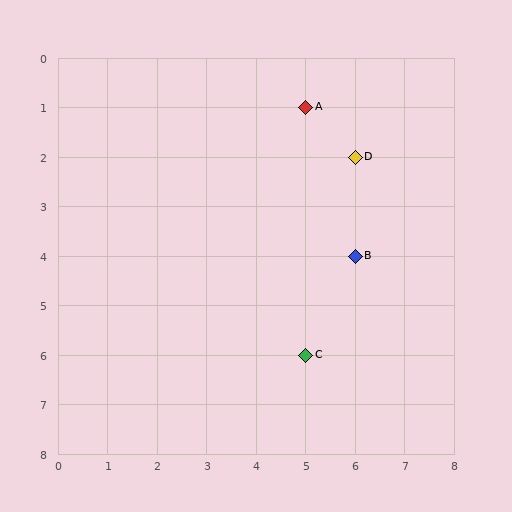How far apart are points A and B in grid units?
Points A and B are 1 column and 3 rows apart (about 3.2 grid units diagonally).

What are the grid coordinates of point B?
Point B is at grid coordinates (6, 4).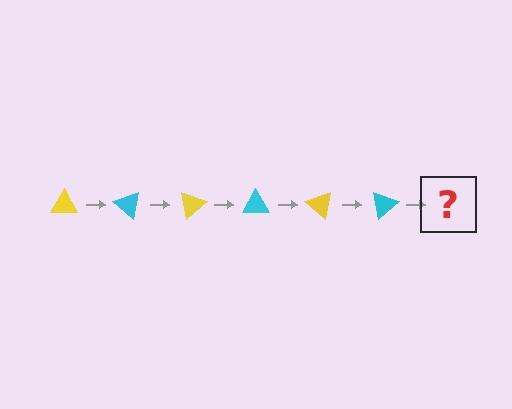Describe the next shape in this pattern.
It should be a yellow triangle, rotated 240 degrees from the start.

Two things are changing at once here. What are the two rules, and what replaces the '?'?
The two rules are that it rotates 40 degrees each step and the color cycles through yellow and cyan. The '?' should be a yellow triangle, rotated 240 degrees from the start.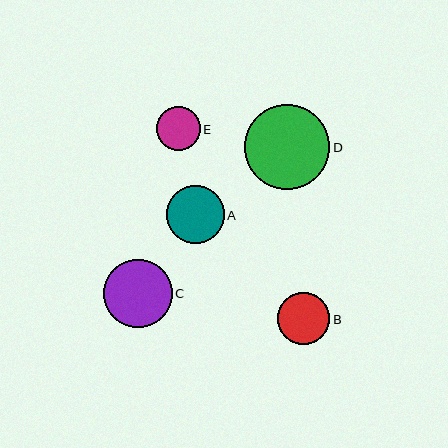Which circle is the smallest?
Circle E is the smallest with a size of approximately 44 pixels.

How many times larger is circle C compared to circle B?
Circle C is approximately 1.3 times the size of circle B.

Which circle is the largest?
Circle D is the largest with a size of approximately 85 pixels.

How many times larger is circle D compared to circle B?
Circle D is approximately 1.6 times the size of circle B.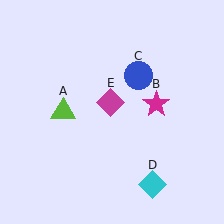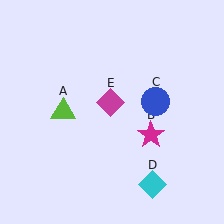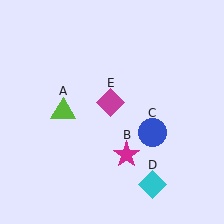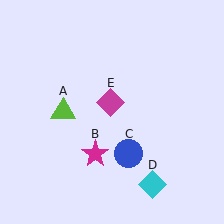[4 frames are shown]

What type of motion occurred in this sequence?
The magenta star (object B), blue circle (object C) rotated clockwise around the center of the scene.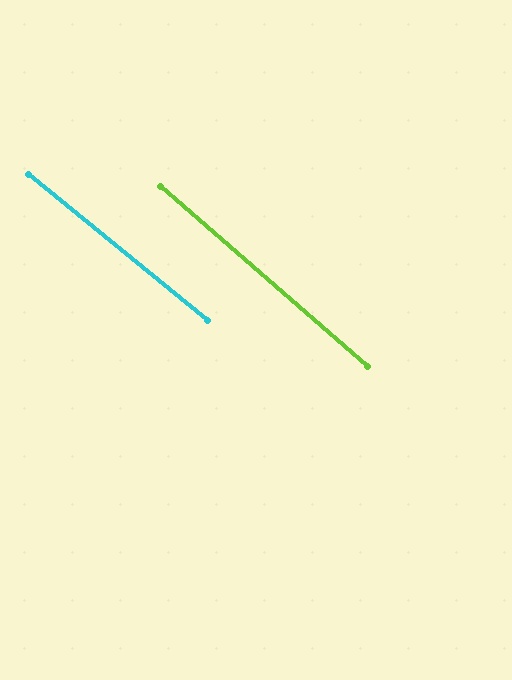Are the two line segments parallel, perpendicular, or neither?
Parallel — their directions differ by only 1.8°.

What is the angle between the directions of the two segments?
Approximately 2 degrees.